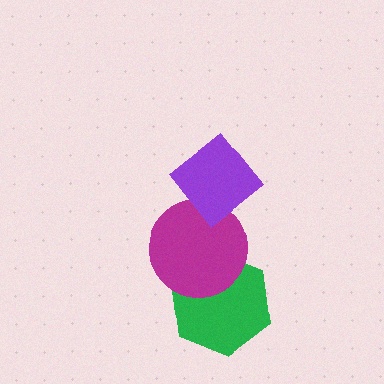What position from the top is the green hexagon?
The green hexagon is 3rd from the top.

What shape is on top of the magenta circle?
The purple diamond is on top of the magenta circle.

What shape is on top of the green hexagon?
The magenta circle is on top of the green hexagon.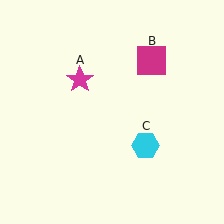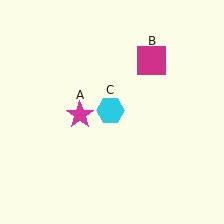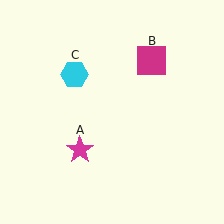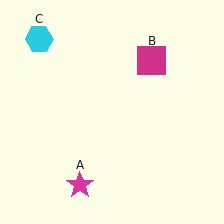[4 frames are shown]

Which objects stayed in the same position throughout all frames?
Magenta square (object B) remained stationary.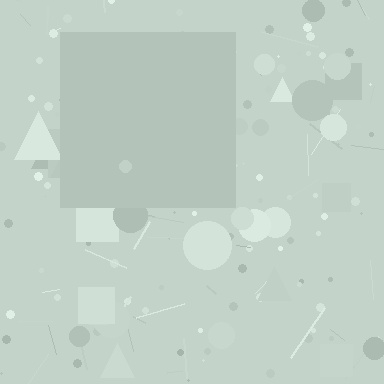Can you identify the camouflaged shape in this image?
The camouflaged shape is a square.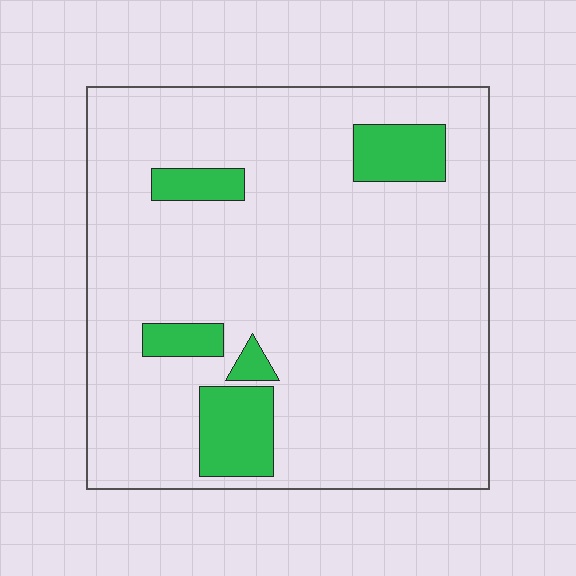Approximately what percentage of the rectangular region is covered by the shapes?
Approximately 10%.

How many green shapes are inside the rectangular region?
5.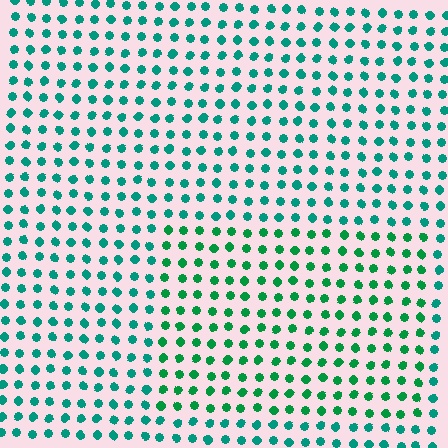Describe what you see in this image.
The image is filled with small teal elements in a uniform arrangement. A rectangle-shaped region is visible where the elements are tinted to a slightly different hue, forming a subtle color boundary.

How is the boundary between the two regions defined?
The boundary is defined purely by a slight shift in hue (about 27 degrees). Spacing, size, and orientation are identical on both sides.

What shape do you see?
I see a rectangle.